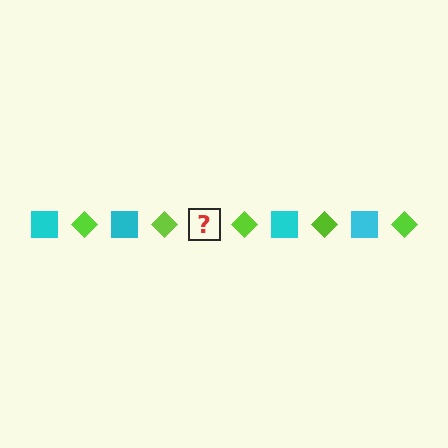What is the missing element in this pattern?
The missing element is a cyan square.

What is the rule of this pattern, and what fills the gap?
The rule is that the pattern alternates between cyan square and lime diamond. The gap should be filled with a cyan square.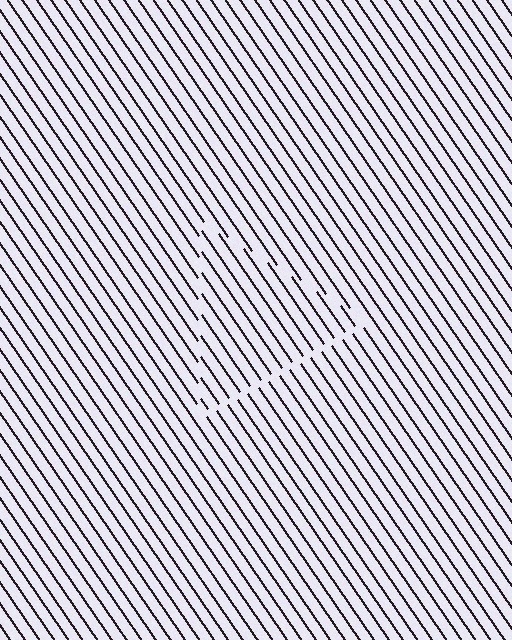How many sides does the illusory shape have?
3 sides — the line-ends trace a triangle.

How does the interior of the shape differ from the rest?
The interior of the shape contains the same grating, shifted by half a period — the contour is defined by the phase discontinuity where line-ends from the inner and outer gratings abut.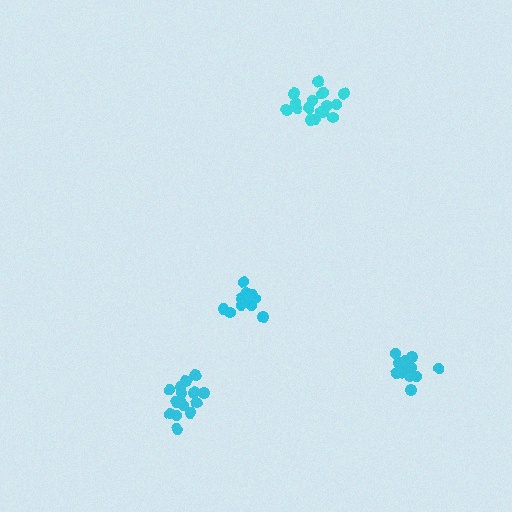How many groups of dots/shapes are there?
There are 4 groups.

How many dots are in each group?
Group 1: 17 dots, Group 2: 12 dots, Group 3: 15 dots, Group 4: 12 dots (56 total).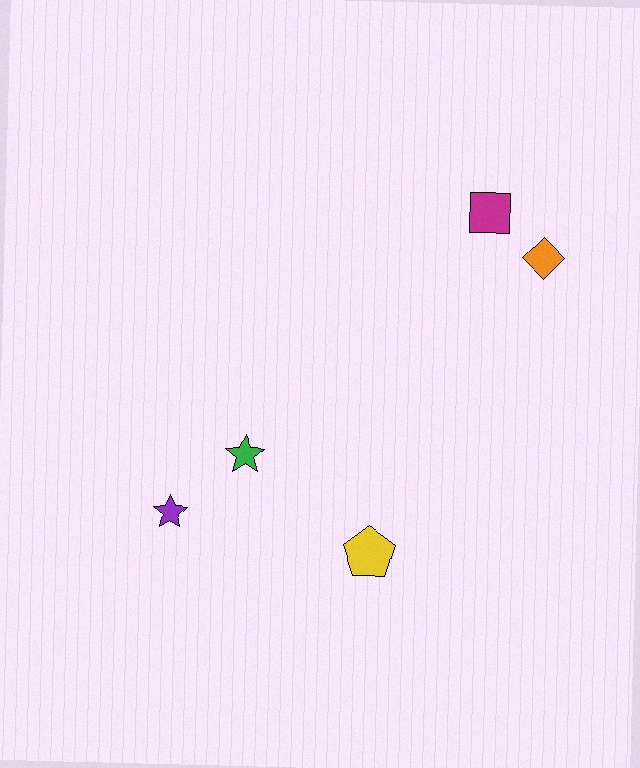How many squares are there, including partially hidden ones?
There is 1 square.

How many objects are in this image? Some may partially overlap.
There are 5 objects.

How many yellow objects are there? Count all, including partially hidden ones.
There is 1 yellow object.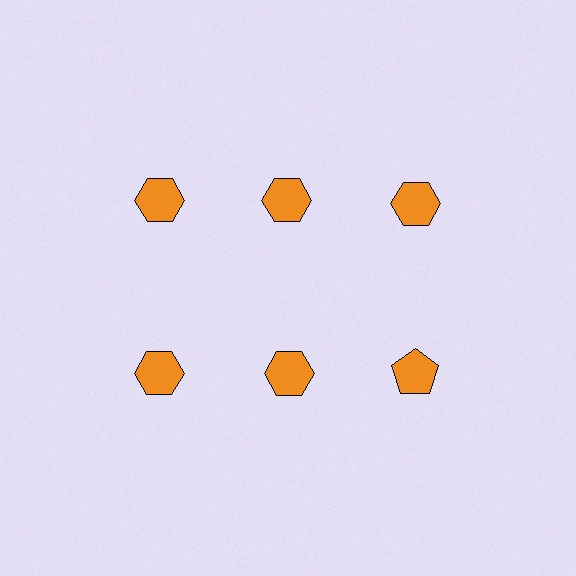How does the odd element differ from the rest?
It has a different shape: pentagon instead of hexagon.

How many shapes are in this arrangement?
There are 6 shapes arranged in a grid pattern.